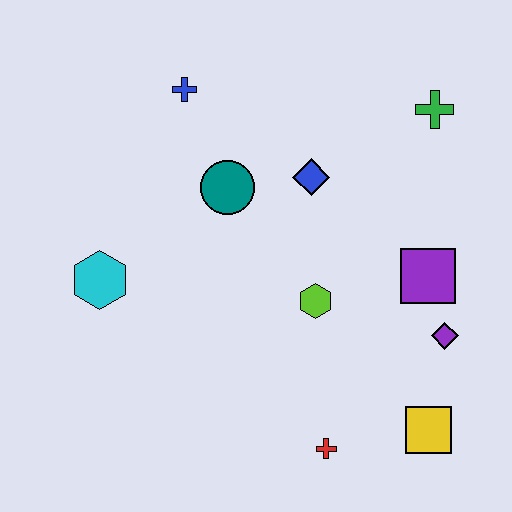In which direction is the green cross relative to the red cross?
The green cross is above the red cross.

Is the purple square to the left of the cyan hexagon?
No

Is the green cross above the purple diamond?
Yes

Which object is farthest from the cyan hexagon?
The green cross is farthest from the cyan hexagon.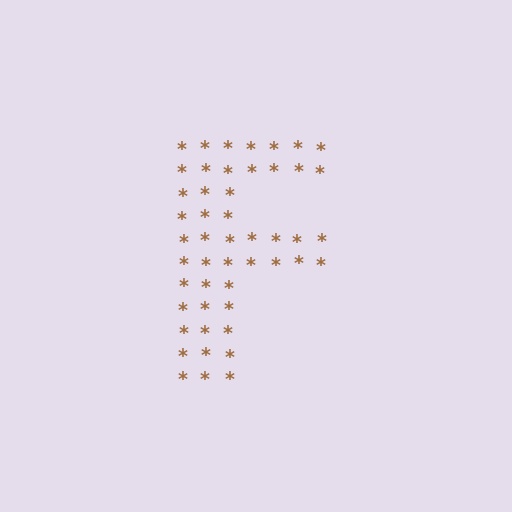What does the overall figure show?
The overall figure shows the letter F.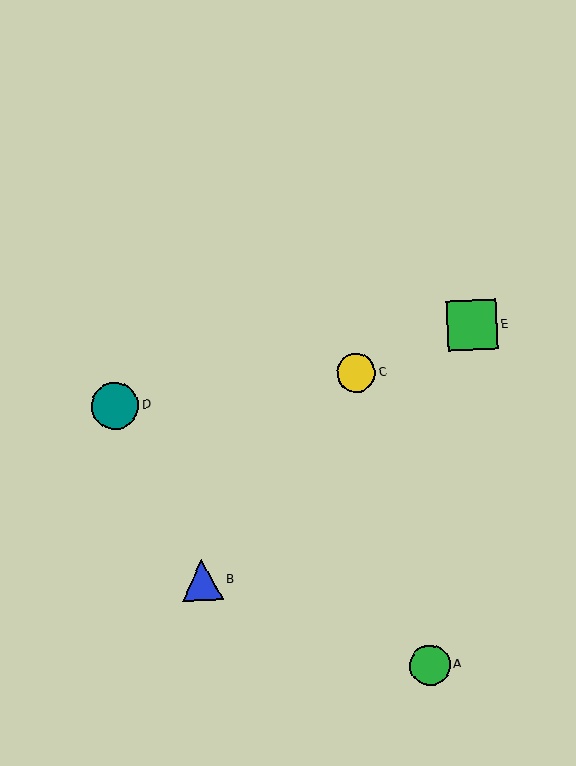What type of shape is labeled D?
Shape D is a teal circle.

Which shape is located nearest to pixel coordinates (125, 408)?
The teal circle (labeled D) at (115, 406) is nearest to that location.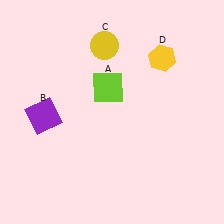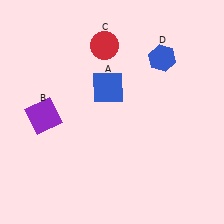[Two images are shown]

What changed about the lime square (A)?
In Image 1, A is lime. In Image 2, it changed to blue.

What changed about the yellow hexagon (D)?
In Image 1, D is yellow. In Image 2, it changed to blue.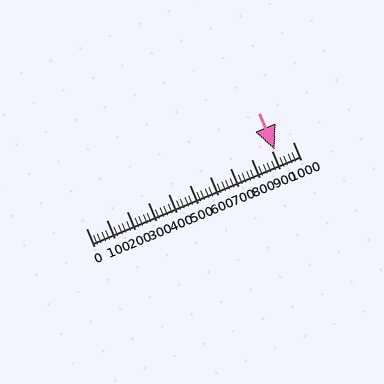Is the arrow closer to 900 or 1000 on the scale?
The arrow is closer to 900.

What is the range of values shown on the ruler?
The ruler shows values from 0 to 1000.